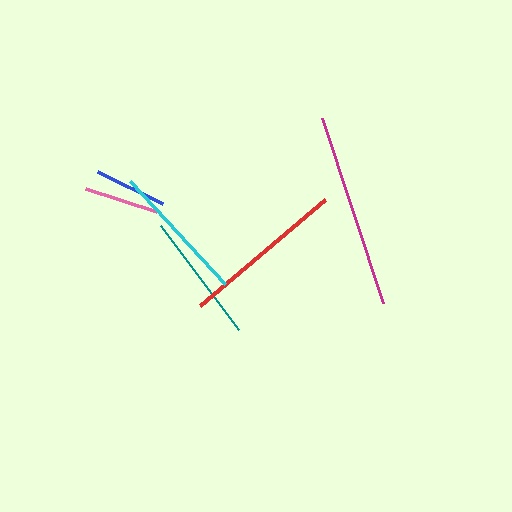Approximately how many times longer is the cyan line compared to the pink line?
The cyan line is approximately 1.9 times the length of the pink line.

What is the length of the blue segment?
The blue segment is approximately 72 pixels long.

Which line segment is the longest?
The magenta line is the longest at approximately 195 pixels.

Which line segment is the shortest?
The blue line is the shortest at approximately 72 pixels.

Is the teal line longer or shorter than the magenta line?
The magenta line is longer than the teal line.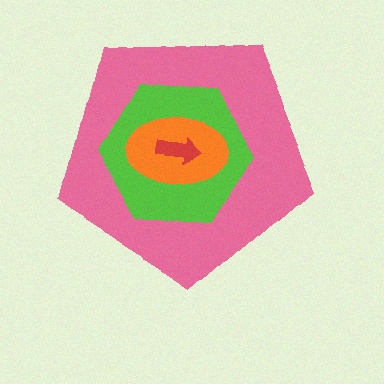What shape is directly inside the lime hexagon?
The orange ellipse.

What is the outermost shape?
The pink pentagon.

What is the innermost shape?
The red arrow.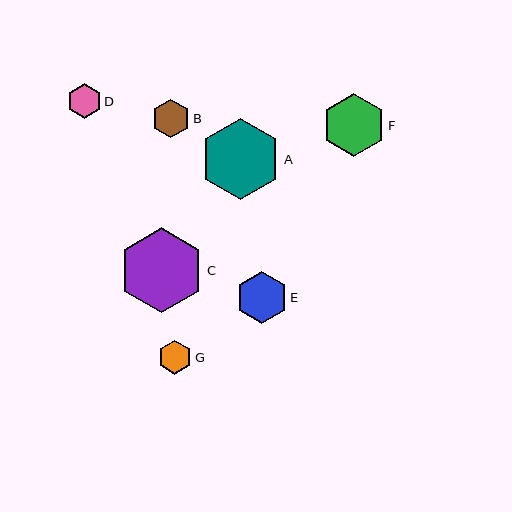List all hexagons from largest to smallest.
From largest to smallest: C, A, F, E, B, D, G.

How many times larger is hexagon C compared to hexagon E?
Hexagon C is approximately 1.7 times the size of hexagon E.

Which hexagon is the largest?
Hexagon C is the largest with a size of approximately 85 pixels.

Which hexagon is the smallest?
Hexagon G is the smallest with a size of approximately 34 pixels.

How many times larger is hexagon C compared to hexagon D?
Hexagon C is approximately 2.5 times the size of hexagon D.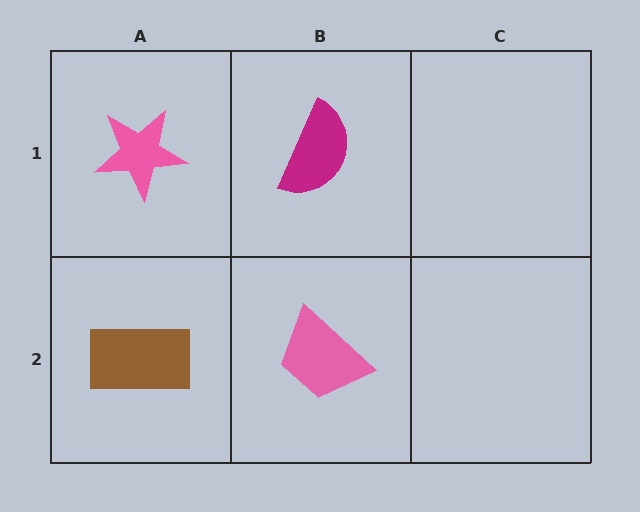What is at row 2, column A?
A brown rectangle.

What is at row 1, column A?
A pink star.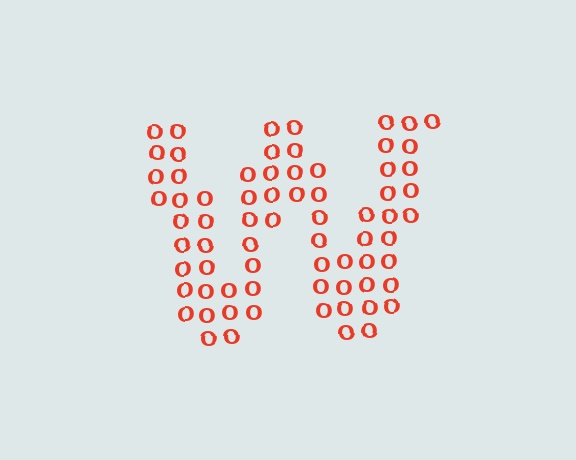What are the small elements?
The small elements are letter O's.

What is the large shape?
The large shape is the letter W.